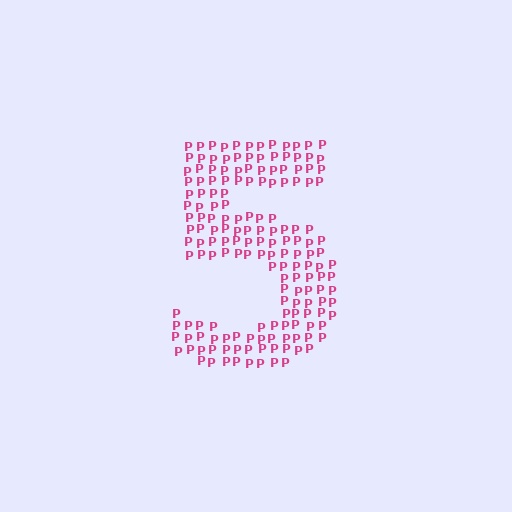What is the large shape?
The large shape is the digit 5.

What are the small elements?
The small elements are letter P's.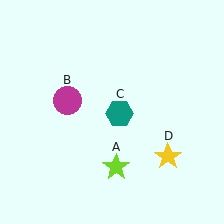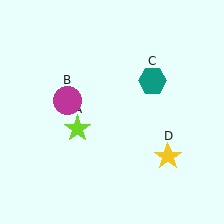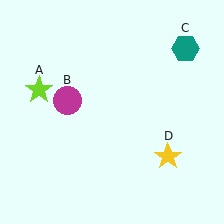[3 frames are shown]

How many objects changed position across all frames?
2 objects changed position: lime star (object A), teal hexagon (object C).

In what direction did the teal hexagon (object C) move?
The teal hexagon (object C) moved up and to the right.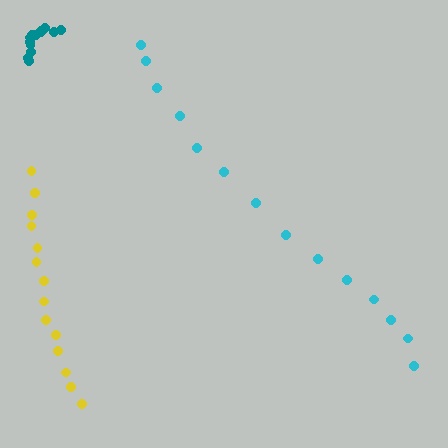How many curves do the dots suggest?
There are 3 distinct paths.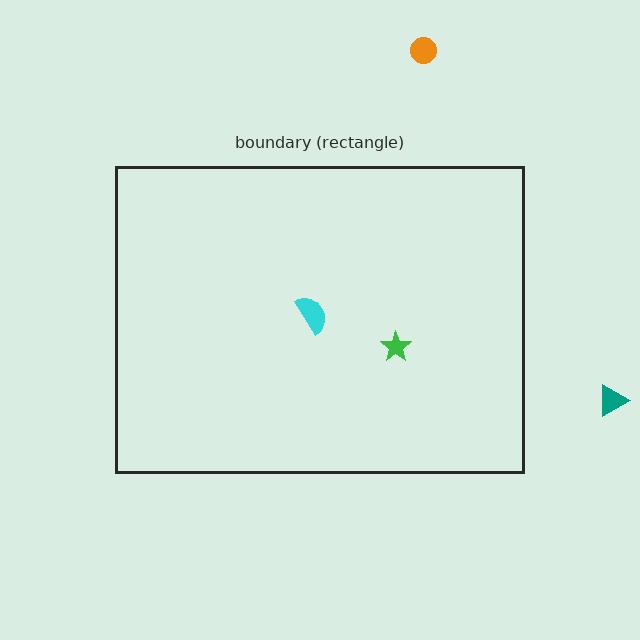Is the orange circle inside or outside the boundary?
Outside.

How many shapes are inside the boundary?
2 inside, 2 outside.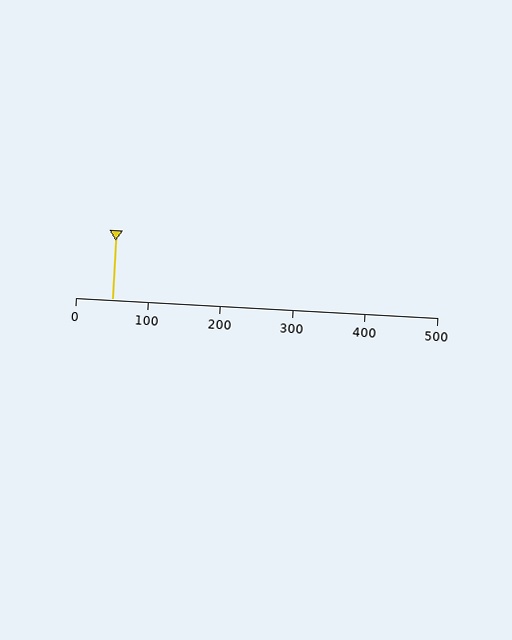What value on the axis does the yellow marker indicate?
The marker indicates approximately 50.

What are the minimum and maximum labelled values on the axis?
The axis runs from 0 to 500.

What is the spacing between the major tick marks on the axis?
The major ticks are spaced 100 apart.